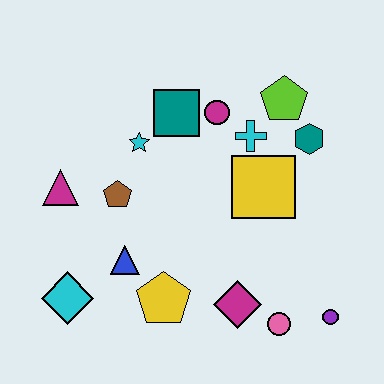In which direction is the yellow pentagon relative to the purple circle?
The yellow pentagon is to the left of the purple circle.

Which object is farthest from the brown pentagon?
The purple circle is farthest from the brown pentagon.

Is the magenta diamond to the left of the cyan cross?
Yes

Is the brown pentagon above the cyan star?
No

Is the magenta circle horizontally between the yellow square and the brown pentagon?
Yes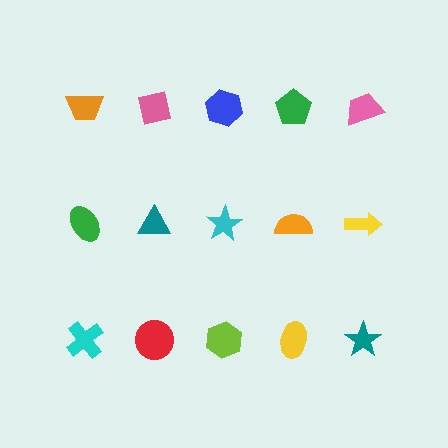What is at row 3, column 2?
A red circle.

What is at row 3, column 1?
A cyan cross.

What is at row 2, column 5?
A yellow arrow.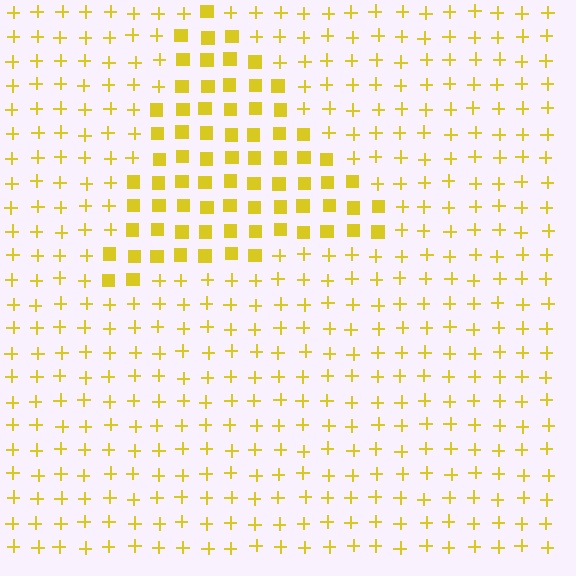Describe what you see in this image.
The image is filled with small yellow elements arranged in a uniform grid. A triangle-shaped region contains squares, while the surrounding area contains plus signs. The boundary is defined purely by the change in element shape.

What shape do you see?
I see a triangle.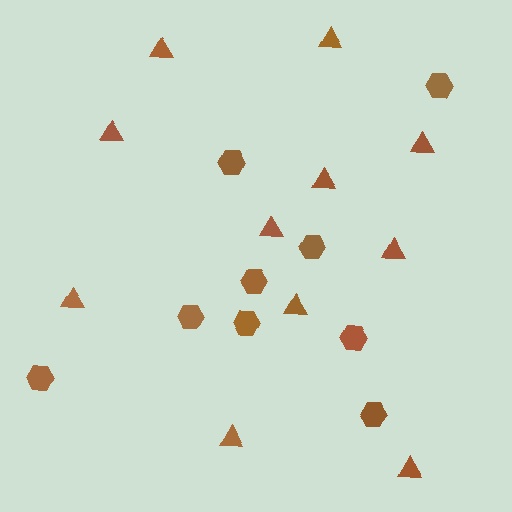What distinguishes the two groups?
There are 2 groups: one group of triangles (11) and one group of hexagons (9).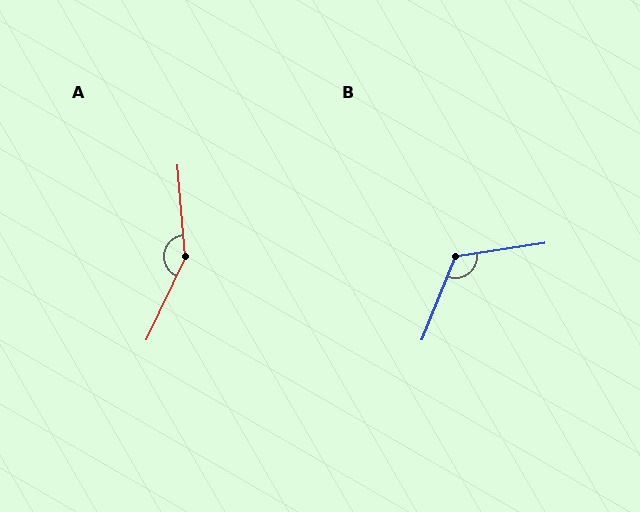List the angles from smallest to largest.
B (121°), A (150°).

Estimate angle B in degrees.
Approximately 121 degrees.